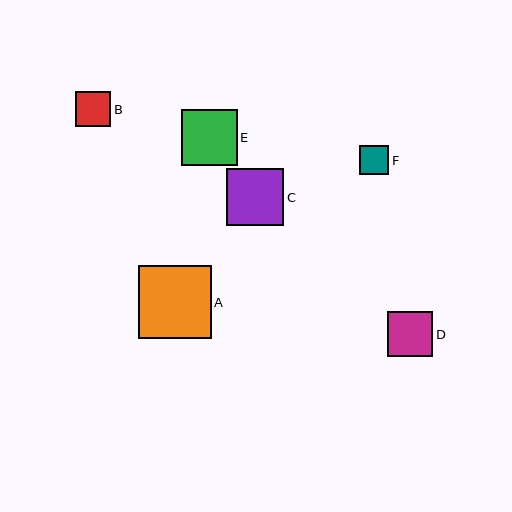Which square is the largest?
Square A is the largest with a size of approximately 73 pixels.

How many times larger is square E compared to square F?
Square E is approximately 1.9 times the size of square F.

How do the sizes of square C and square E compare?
Square C and square E are approximately the same size.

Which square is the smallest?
Square F is the smallest with a size of approximately 29 pixels.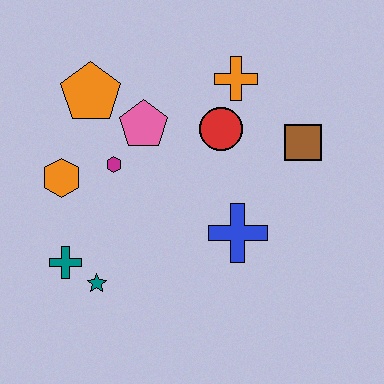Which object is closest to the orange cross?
The red circle is closest to the orange cross.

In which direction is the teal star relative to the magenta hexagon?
The teal star is below the magenta hexagon.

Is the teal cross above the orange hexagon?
No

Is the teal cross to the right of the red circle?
No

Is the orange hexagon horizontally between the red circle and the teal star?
No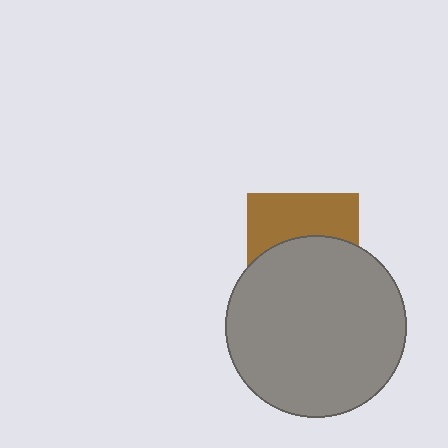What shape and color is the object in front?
The object in front is a gray circle.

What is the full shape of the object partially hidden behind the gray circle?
The partially hidden object is a brown square.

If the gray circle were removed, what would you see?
You would see the complete brown square.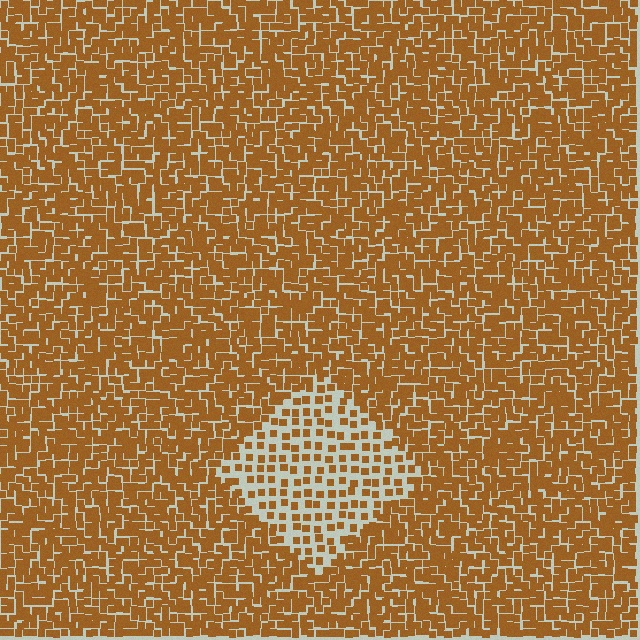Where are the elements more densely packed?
The elements are more densely packed outside the diamond boundary.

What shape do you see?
I see a diamond.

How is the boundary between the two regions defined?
The boundary is defined by a change in element density (approximately 2.3x ratio). All elements are the same color, size, and shape.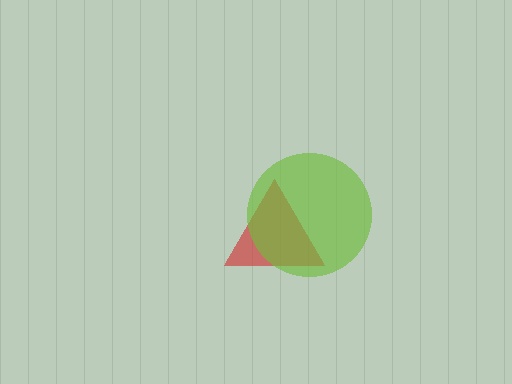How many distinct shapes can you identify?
There are 2 distinct shapes: a red triangle, a lime circle.